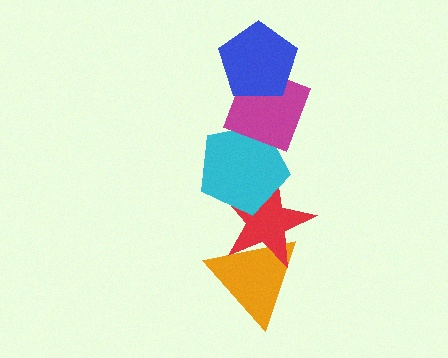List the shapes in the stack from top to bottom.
From top to bottom: the blue pentagon, the magenta diamond, the cyan pentagon, the red star, the orange triangle.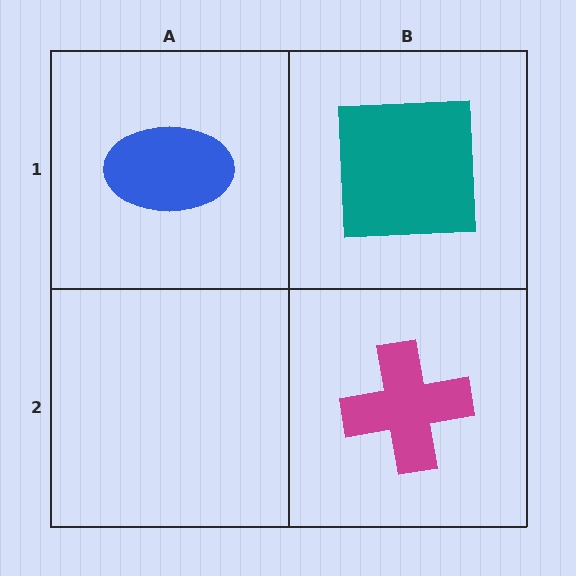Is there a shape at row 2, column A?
No, that cell is empty.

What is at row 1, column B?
A teal square.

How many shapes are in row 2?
1 shape.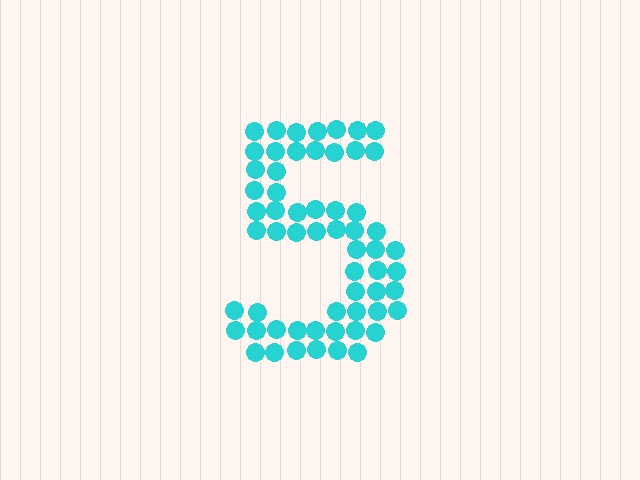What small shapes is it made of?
It is made of small circles.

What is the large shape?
The large shape is the digit 5.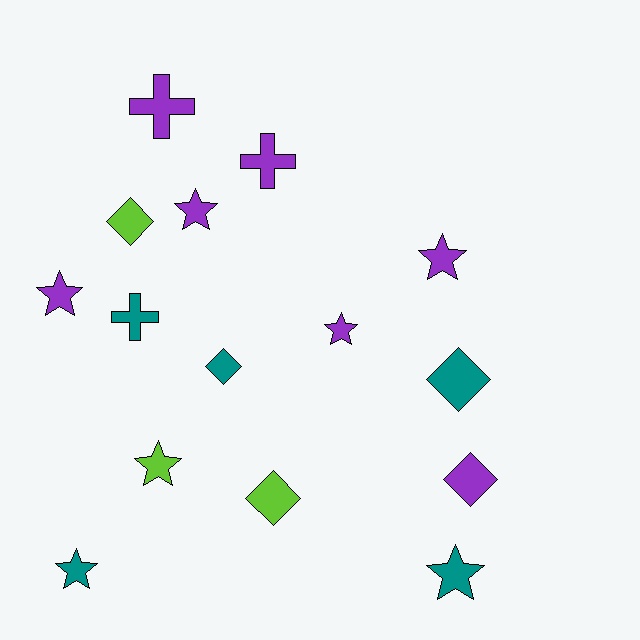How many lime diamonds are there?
There are 2 lime diamonds.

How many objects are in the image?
There are 15 objects.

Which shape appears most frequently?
Star, with 7 objects.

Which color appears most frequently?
Purple, with 7 objects.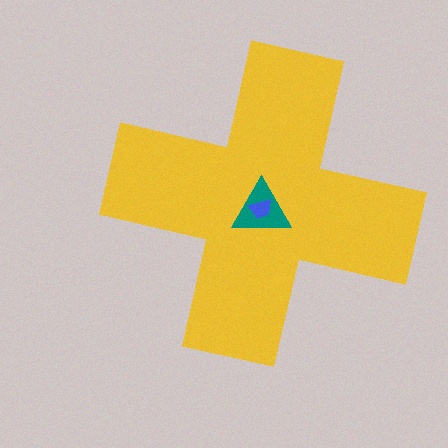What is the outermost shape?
The yellow cross.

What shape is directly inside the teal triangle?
The blue trapezoid.